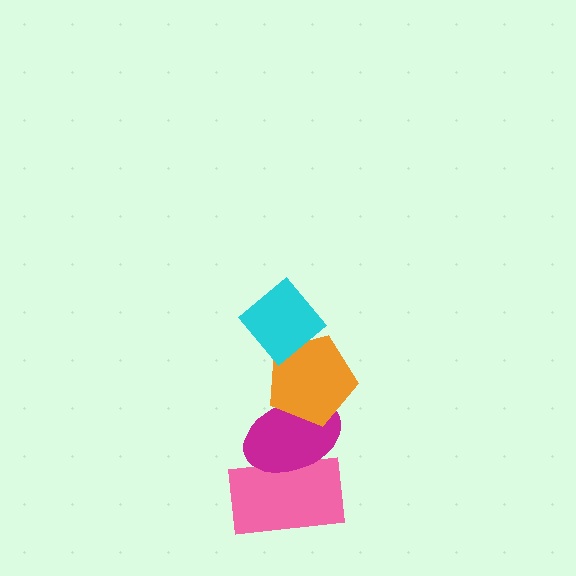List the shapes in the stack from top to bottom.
From top to bottom: the cyan diamond, the orange pentagon, the magenta ellipse, the pink rectangle.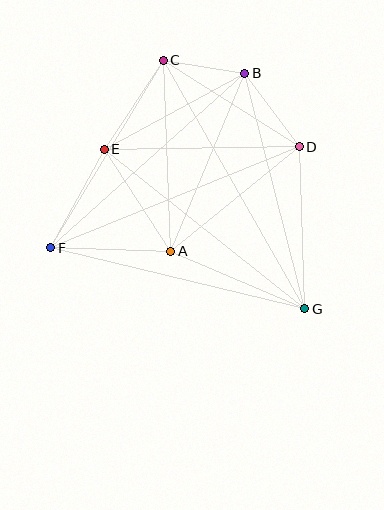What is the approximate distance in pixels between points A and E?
The distance between A and E is approximately 122 pixels.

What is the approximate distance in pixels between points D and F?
The distance between D and F is approximately 268 pixels.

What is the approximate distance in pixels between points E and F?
The distance between E and F is approximately 112 pixels.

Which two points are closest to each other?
Points B and C are closest to each other.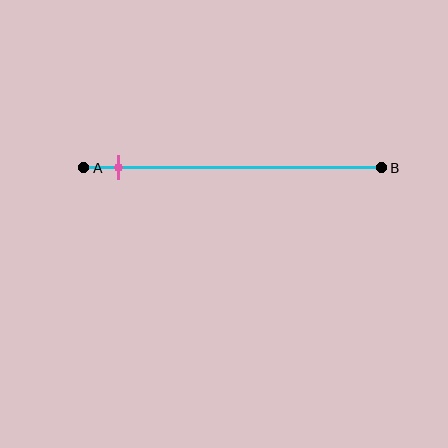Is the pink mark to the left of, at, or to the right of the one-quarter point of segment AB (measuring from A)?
The pink mark is to the left of the one-quarter point of segment AB.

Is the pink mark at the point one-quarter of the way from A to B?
No, the mark is at about 10% from A, not at the 25% one-quarter point.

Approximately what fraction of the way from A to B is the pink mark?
The pink mark is approximately 10% of the way from A to B.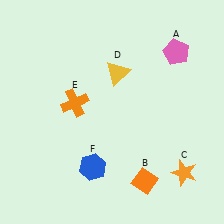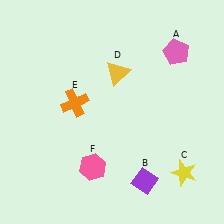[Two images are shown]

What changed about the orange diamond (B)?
In Image 1, B is orange. In Image 2, it changed to purple.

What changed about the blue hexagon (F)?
In Image 1, F is blue. In Image 2, it changed to pink.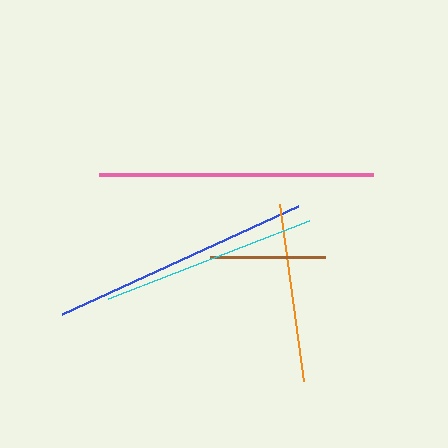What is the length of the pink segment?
The pink segment is approximately 274 pixels long.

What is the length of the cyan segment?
The cyan segment is approximately 215 pixels long.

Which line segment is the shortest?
The brown line is the shortest at approximately 115 pixels.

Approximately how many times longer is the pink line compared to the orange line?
The pink line is approximately 1.5 times the length of the orange line.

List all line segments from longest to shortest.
From longest to shortest: pink, blue, cyan, orange, brown.